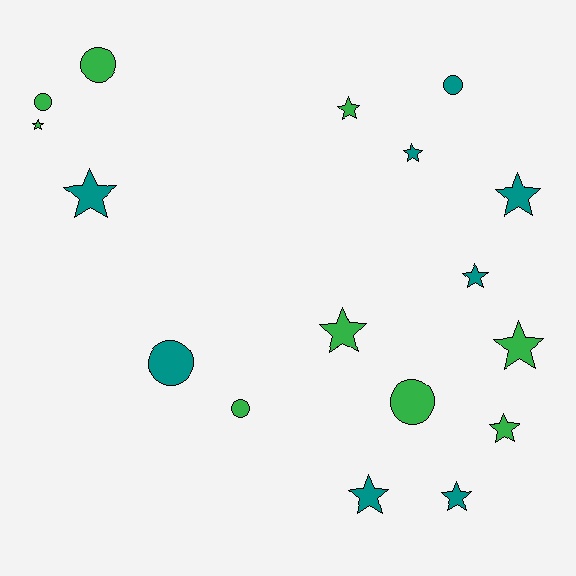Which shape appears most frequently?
Star, with 11 objects.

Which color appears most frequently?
Green, with 9 objects.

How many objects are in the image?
There are 17 objects.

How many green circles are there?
There are 4 green circles.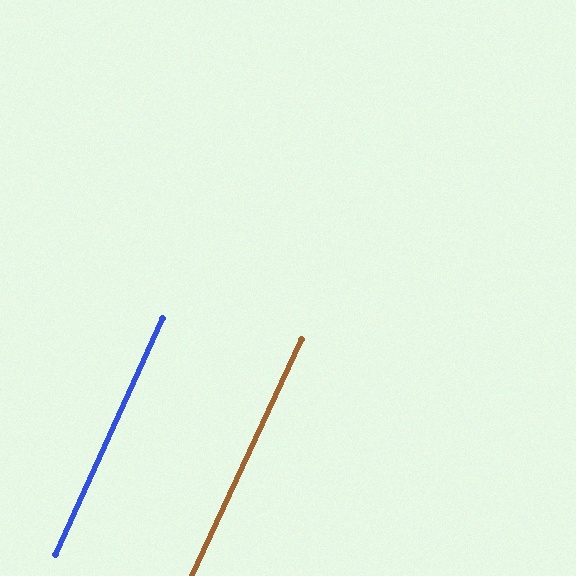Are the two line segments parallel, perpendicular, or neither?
Parallel — their directions differ by only 0.6°.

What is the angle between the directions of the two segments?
Approximately 1 degree.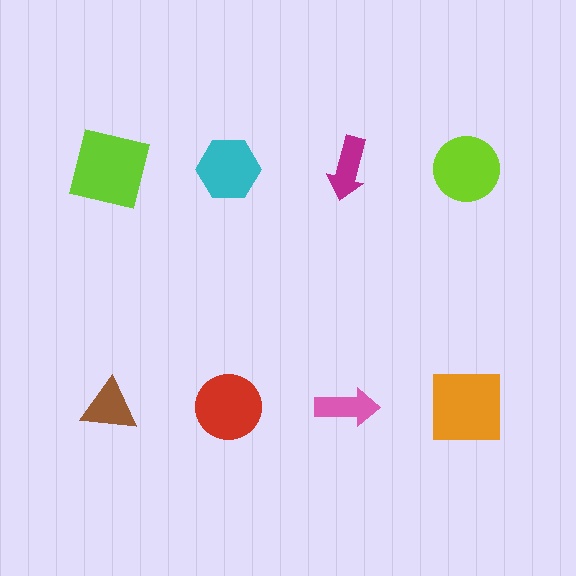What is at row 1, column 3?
A magenta arrow.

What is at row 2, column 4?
An orange square.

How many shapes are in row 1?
4 shapes.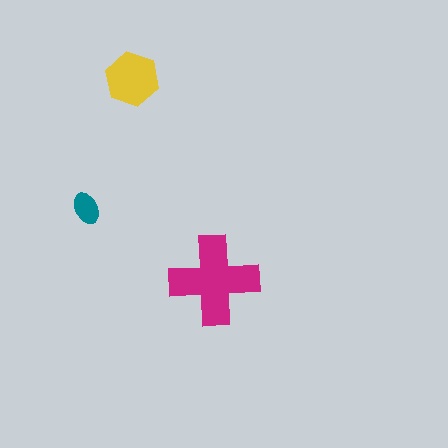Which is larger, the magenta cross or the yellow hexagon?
The magenta cross.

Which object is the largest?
The magenta cross.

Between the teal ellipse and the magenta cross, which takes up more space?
The magenta cross.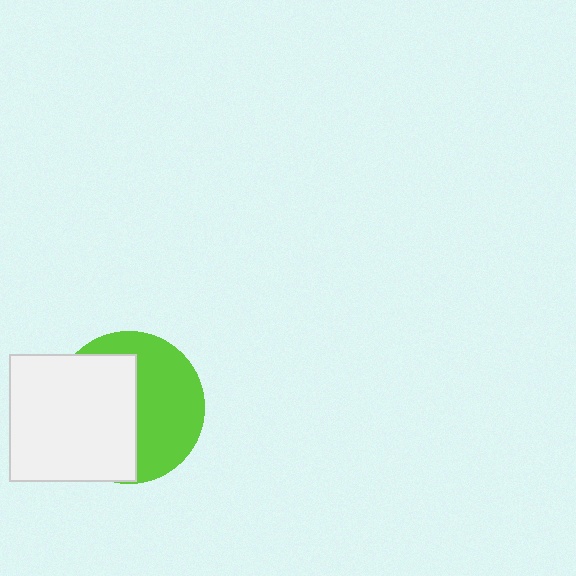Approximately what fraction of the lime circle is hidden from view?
Roughly 51% of the lime circle is hidden behind the white square.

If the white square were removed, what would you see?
You would see the complete lime circle.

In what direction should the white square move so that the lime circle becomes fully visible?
The white square should move left. That is the shortest direction to clear the overlap and leave the lime circle fully visible.